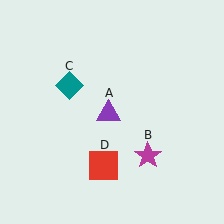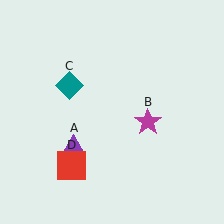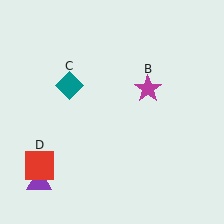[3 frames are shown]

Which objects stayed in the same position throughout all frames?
Teal diamond (object C) remained stationary.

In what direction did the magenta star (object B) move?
The magenta star (object B) moved up.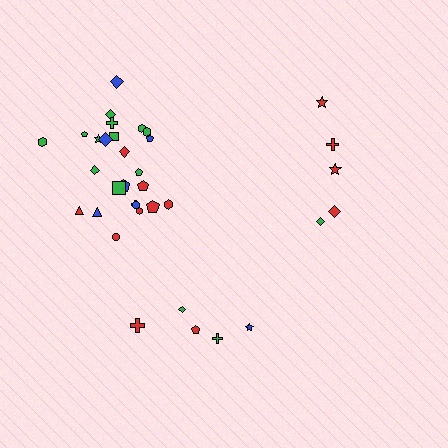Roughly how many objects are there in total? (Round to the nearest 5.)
Roughly 35 objects in total.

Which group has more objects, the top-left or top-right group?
The top-left group.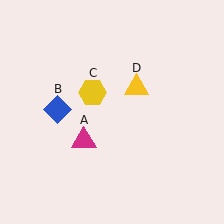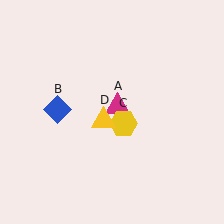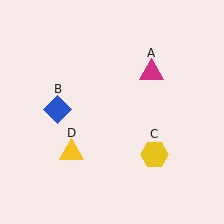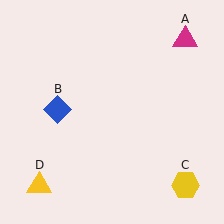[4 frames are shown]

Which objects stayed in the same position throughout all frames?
Blue diamond (object B) remained stationary.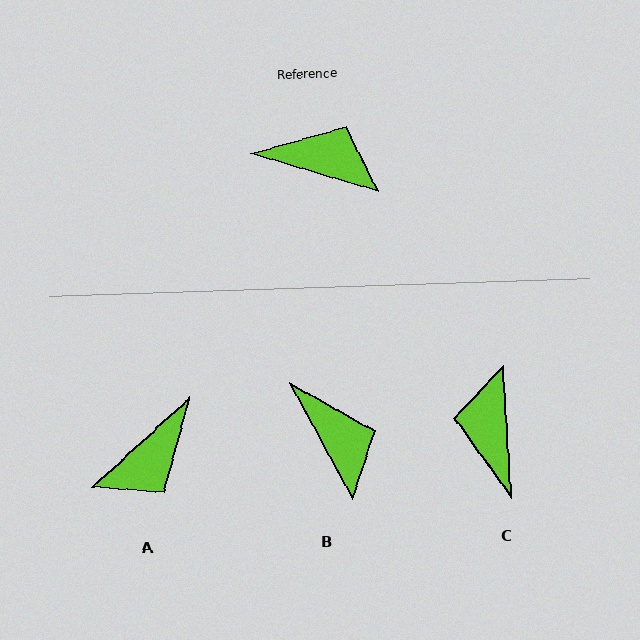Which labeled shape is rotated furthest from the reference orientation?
A, about 121 degrees away.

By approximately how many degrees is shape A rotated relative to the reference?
Approximately 121 degrees clockwise.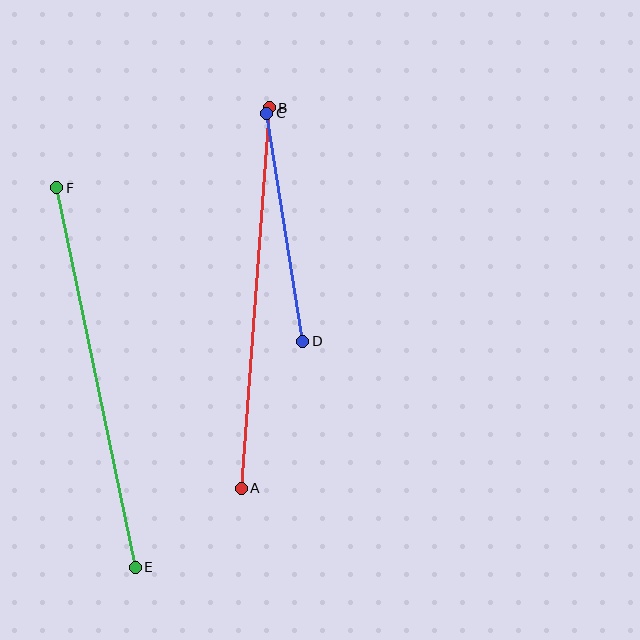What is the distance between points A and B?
The distance is approximately 382 pixels.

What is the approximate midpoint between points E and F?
The midpoint is at approximately (96, 378) pixels.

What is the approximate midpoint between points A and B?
The midpoint is at approximately (255, 298) pixels.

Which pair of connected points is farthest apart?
Points E and F are farthest apart.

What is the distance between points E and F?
The distance is approximately 387 pixels.